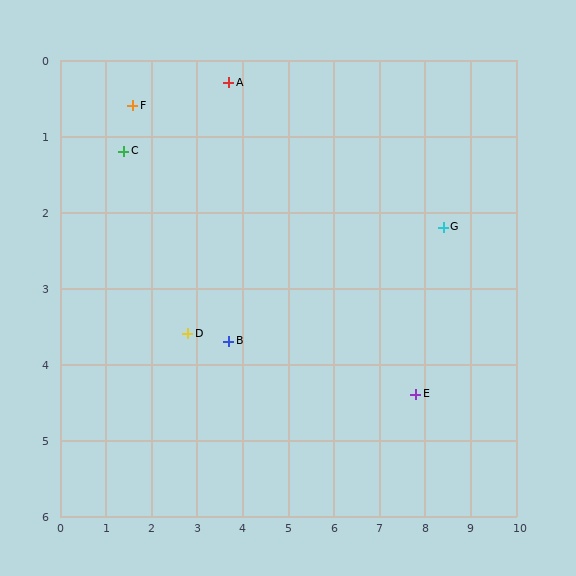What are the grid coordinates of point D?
Point D is at approximately (2.8, 3.6).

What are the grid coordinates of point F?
Point F is at approximately (1.6, 0.6).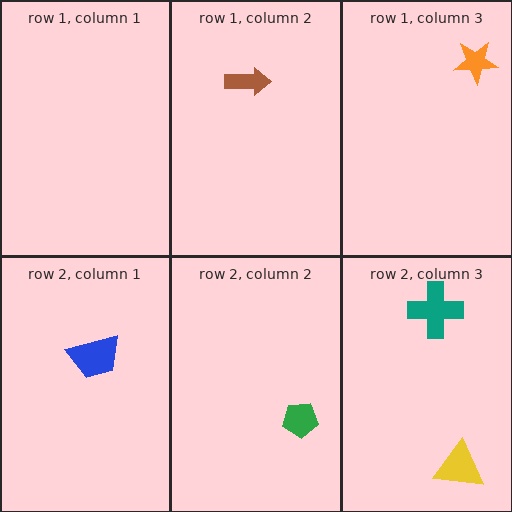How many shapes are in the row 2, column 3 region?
2.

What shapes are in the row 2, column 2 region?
The green pentagon.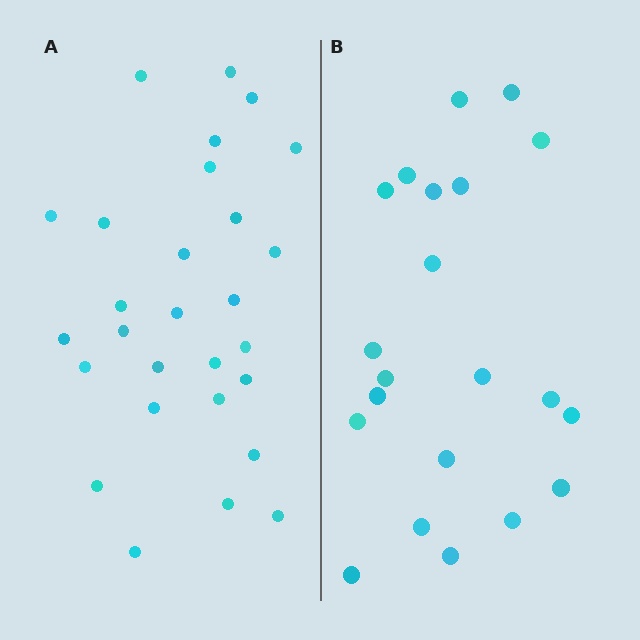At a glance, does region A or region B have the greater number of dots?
Region A (the left region) has more dots.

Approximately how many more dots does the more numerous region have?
Region A has roughly 8 or so more dots than region B.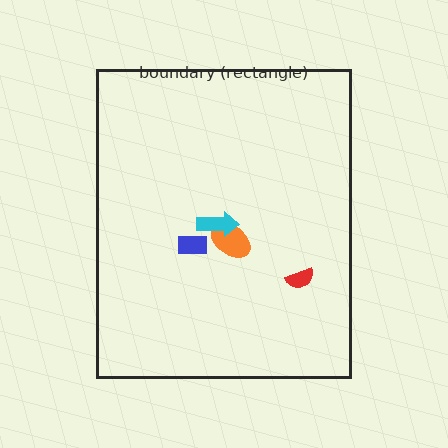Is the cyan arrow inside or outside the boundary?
Inside.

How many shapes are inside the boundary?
4 inside, 0 outside.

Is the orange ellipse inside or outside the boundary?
Inside.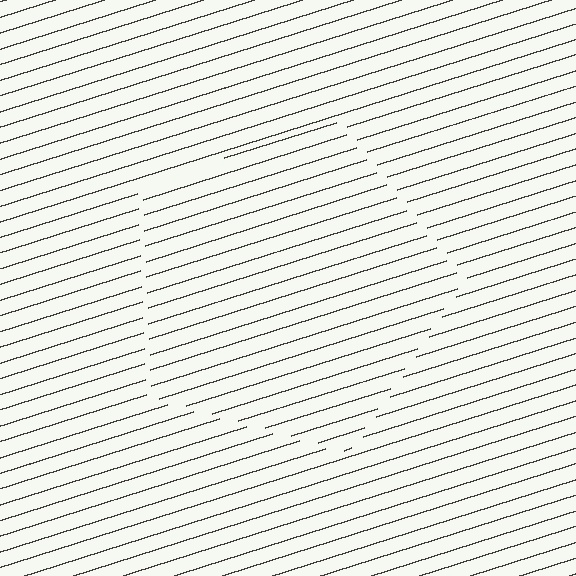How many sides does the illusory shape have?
5 sides — the line-ends trace a pentagon.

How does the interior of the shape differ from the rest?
The interior of the shape contains the same grating, shifted by half a period — the contour is defined by the phase discontinuity where line-ends from the inner and outer gratings abut.